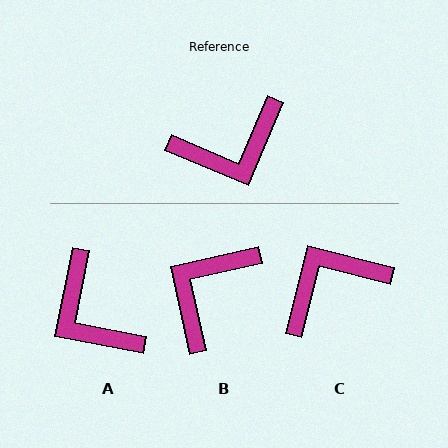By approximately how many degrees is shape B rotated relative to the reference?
Approximately 144 degrees clockwise.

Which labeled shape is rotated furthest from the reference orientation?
C, about 171 degrees away.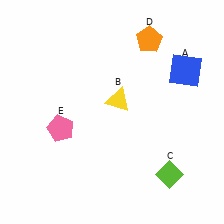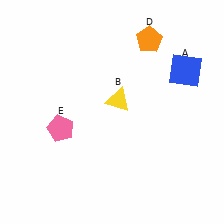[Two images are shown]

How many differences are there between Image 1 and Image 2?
There is 1 difference between the two images.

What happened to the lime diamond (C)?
The lime diamond (C) was removed in Image 2. It was in the bottom-right area of Image 1.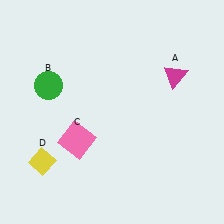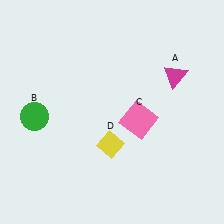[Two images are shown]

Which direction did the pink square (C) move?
The pink square (C) moved right.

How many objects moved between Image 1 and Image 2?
3 objects moved between the two images.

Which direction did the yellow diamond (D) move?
The yellow diamond (D) moved right.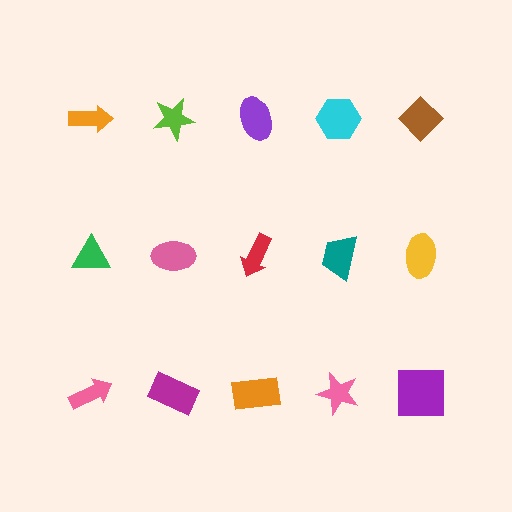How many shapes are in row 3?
5 shapes.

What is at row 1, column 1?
An orange arrow.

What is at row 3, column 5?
A purple square.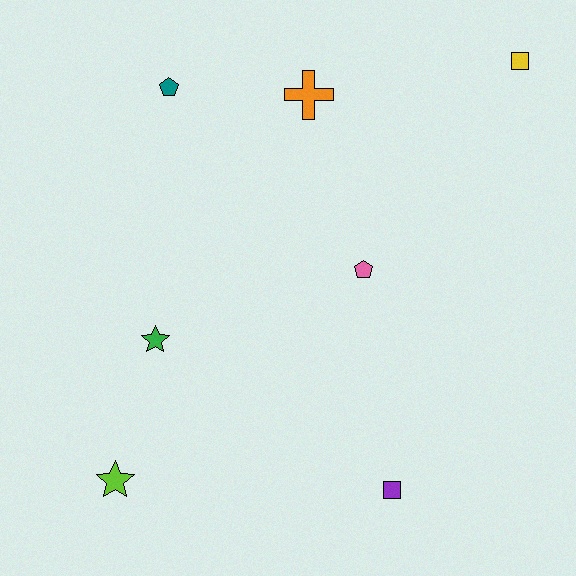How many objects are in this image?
There are 7 objects.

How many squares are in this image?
There are 2 squares.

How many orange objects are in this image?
There is 1 orange object.